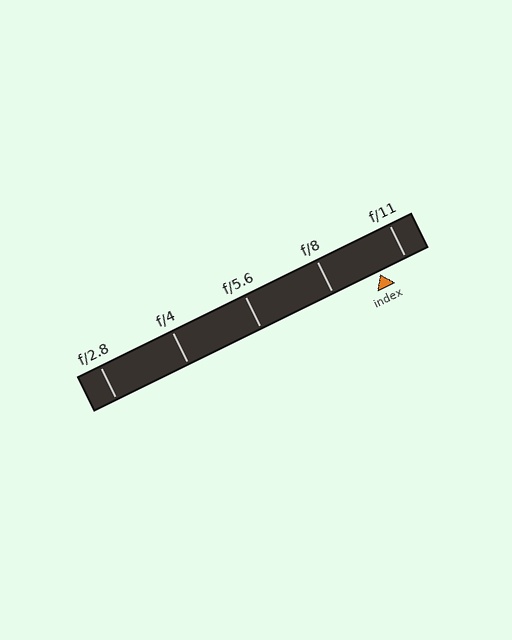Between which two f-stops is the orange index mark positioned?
The index mark is between f/8 and f/11.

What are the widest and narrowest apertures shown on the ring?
The widest aperture shown is f/2.8 and the narrowest is f/11.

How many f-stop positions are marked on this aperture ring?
There are 5 f-stop positions marked.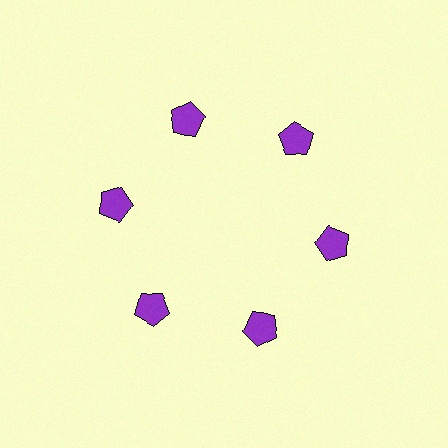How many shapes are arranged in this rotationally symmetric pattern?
There are 6 shapes, arranged in 6 groups of 1.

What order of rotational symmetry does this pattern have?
This pattern has 6-fold rotational symmetry.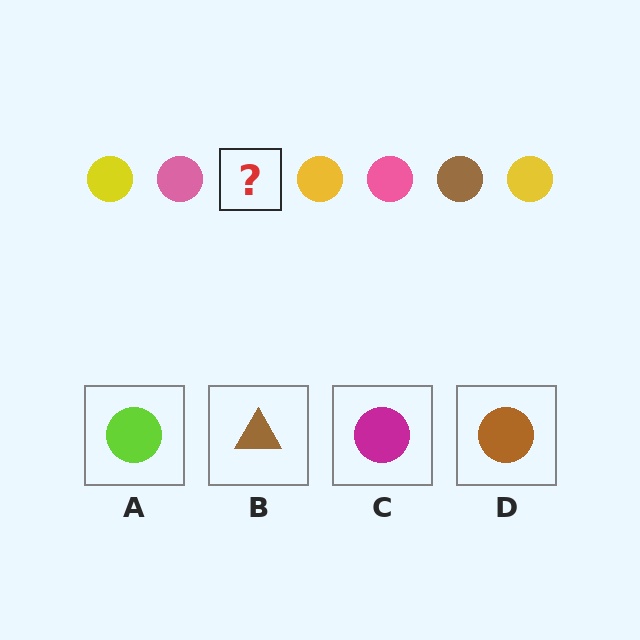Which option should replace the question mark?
Option D.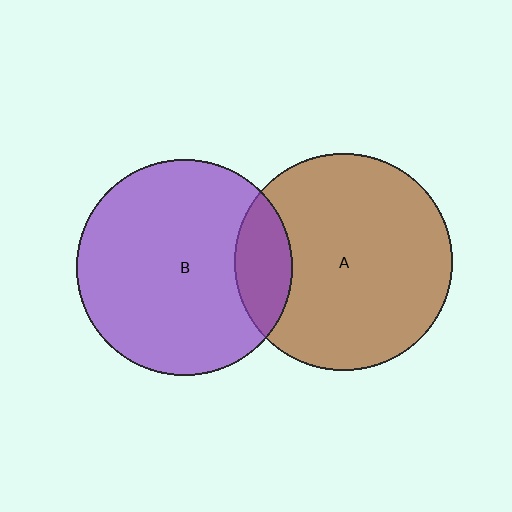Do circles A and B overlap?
Yes.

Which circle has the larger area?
Circle A (brown).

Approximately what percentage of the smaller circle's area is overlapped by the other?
Approximately 15%.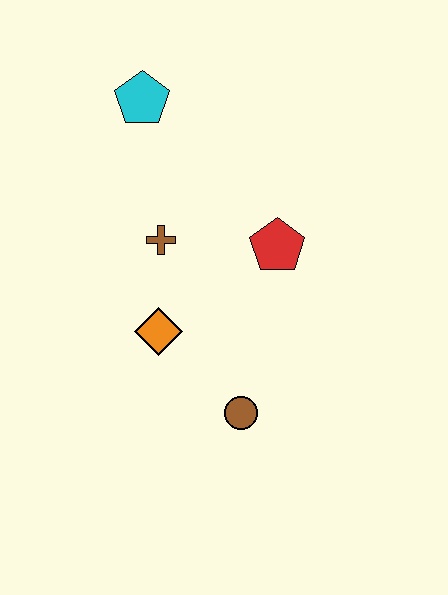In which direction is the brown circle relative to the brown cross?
The brown circle is below the brown cross.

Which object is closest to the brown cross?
The orange diamond is closest to the brown cross.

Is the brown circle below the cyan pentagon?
Yes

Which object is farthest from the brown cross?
The brown circle is farthest from the brown cross.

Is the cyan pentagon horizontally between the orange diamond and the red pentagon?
No